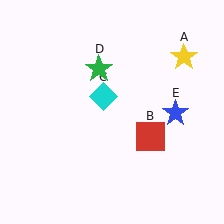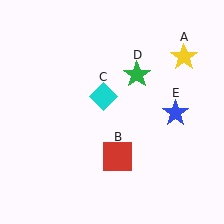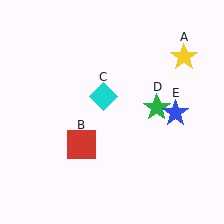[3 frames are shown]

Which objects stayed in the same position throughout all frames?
Yellow star (object A) and cyan diamond (object C) and blue star (object E) remained stationary.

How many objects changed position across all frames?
2 objects changed position: red square (object B), green star (object D).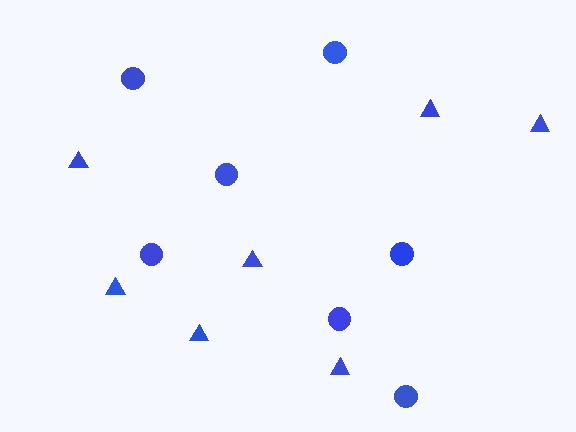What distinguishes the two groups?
There are 2 groups: one group of circles (7) and one group of triangles (7).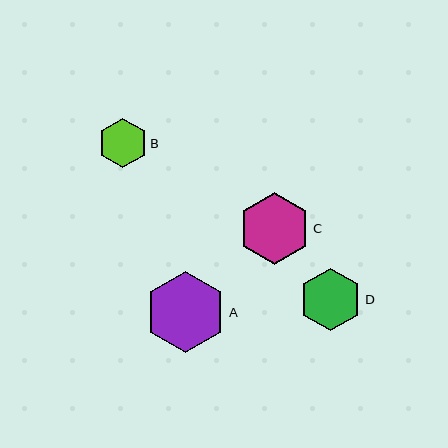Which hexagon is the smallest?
Hexagon B is the smallest with a size of approximately 49 pixels.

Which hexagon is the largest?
Hexagon A is the largest with a size of approximately 82 pixels.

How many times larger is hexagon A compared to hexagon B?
Hexagon A is approximately 1.7 times the size of hexagon B.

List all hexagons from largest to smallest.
From largest to smallest: A, C, D, B.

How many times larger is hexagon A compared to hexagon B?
Hexagon A is approximately 1.7 times the size of hexagon B.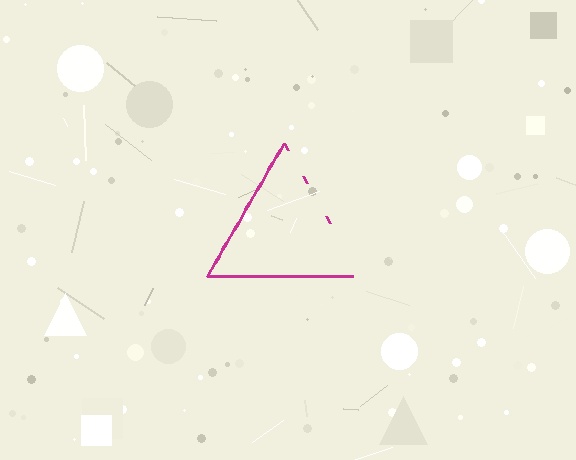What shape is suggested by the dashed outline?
The dashed outline suggests a triangle.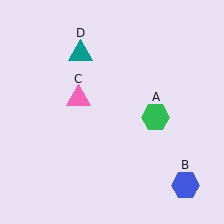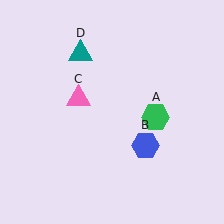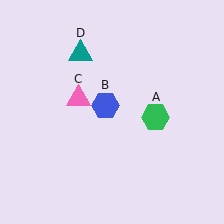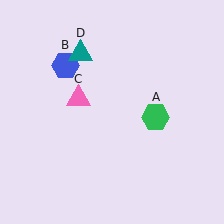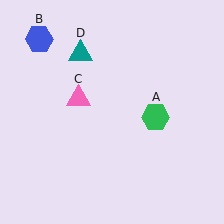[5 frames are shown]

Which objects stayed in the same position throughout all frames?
Green hexagon (object A) and pink triangle (object C) and teal triangle (object D) remained stationary.